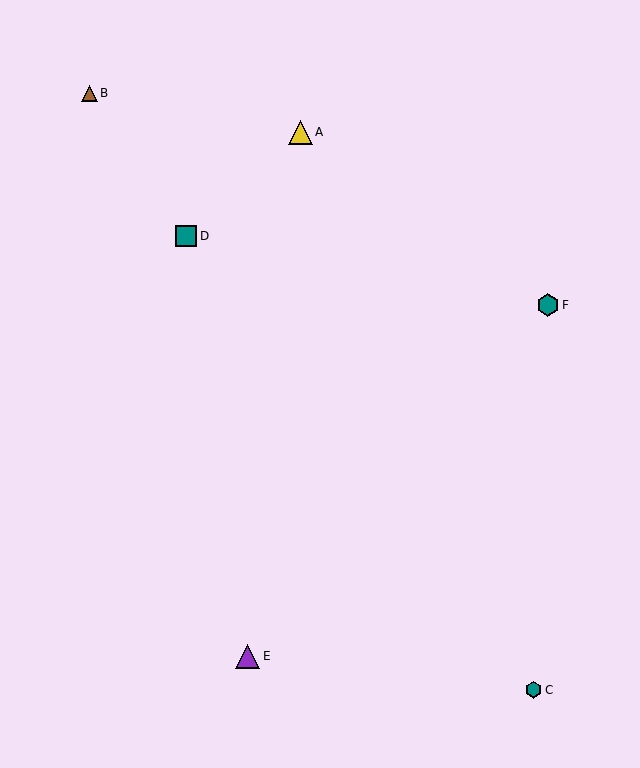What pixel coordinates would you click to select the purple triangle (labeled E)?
Click at (247, 656) to select the purple triangle E.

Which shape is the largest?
The purple triangle (labeled E) is the largest.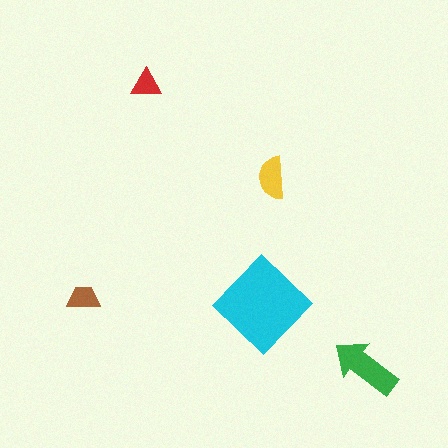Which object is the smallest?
The red triangle.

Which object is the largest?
The cyan diamond.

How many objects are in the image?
There are 5 objects in the image.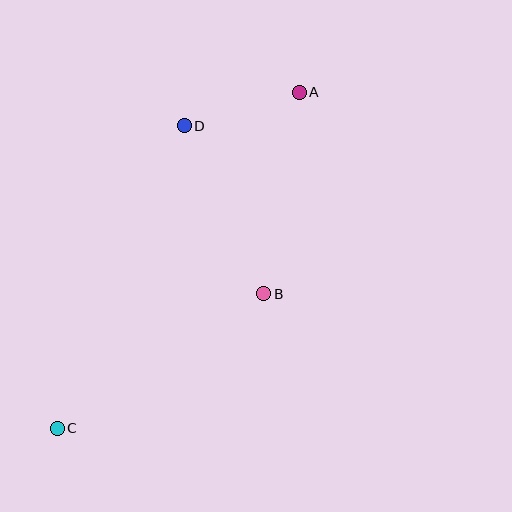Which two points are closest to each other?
Points A and D are closest to each other.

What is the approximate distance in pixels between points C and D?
The distance between C and D is approximately 328 pixels.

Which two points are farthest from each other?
Points A and C are farthest from each other.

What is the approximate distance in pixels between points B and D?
The distance between B and D is approximately 186 pixels.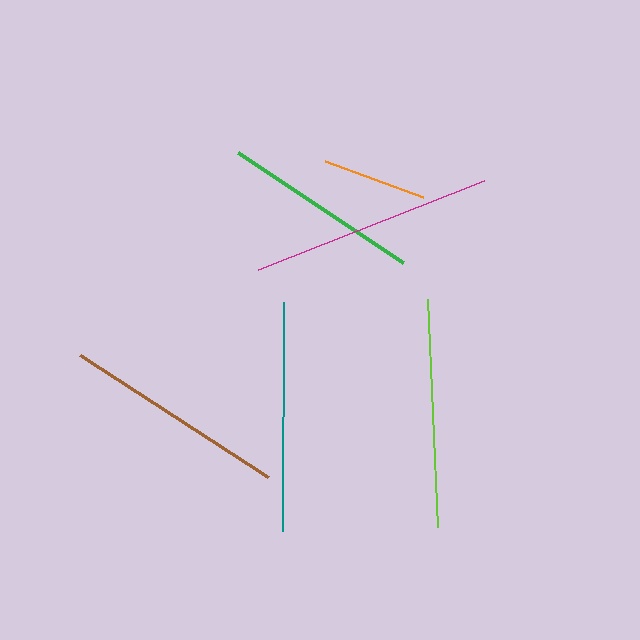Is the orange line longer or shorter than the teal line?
The teal line is longer than the orange line.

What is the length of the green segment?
The green segment is approximately 199 pixels long.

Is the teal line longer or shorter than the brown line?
The teal line is longer than the brown line.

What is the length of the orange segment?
The orange segment is approximately 105 pixels long.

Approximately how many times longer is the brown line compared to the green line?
The brown line is approximately 1.1 times the length of the green line.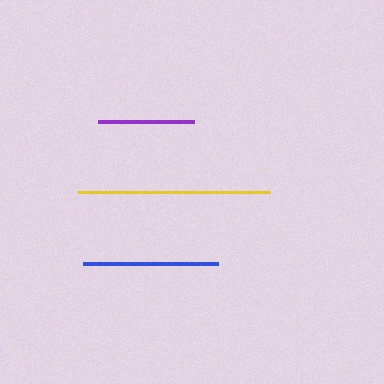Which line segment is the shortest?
The purple line is the shortest at approximately 97 pixels.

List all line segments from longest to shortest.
From longest to shortest: yellow, blue, purple.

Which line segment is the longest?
The yellow line is the longest at approximately 191 pixels.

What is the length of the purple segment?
The purple segment is approximately 97 pixels long.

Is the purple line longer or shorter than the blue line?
The blue line is longer than the purple line.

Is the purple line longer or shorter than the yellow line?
The yellow line is longer than the purple line.